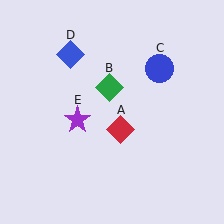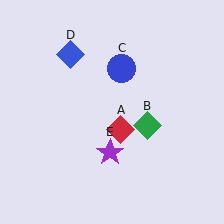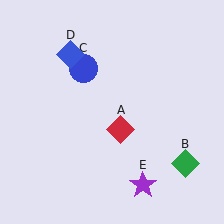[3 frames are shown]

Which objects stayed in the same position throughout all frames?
Red diamond (object A) and blue diamond (object D) remained stationary.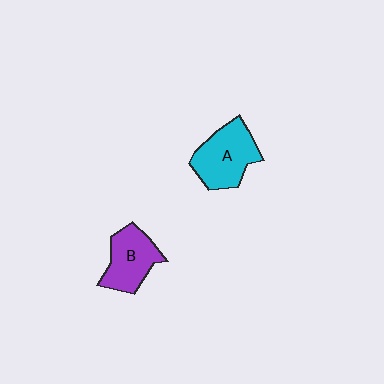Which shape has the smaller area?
Shape B (purple).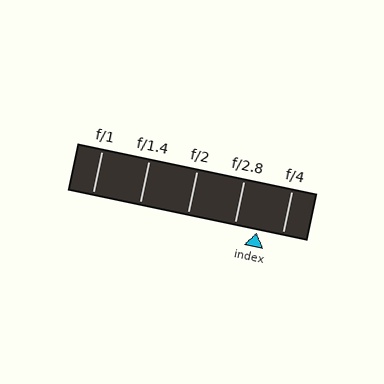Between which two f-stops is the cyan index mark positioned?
The index mark is between f/2.8 and f/4.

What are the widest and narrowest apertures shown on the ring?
The widest aperture shown is f/1 and the narrowest is f/4.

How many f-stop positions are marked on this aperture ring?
There are 5 f-stop positions marked.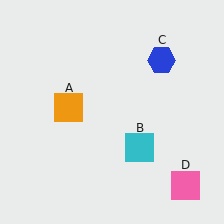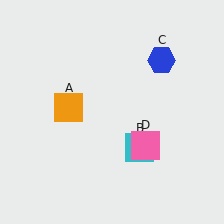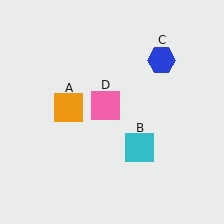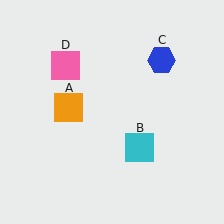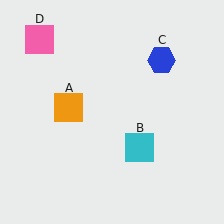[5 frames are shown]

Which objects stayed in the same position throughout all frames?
Orange square (object A) and cyan square (object B) and blue hexagon (object C) remained stationary.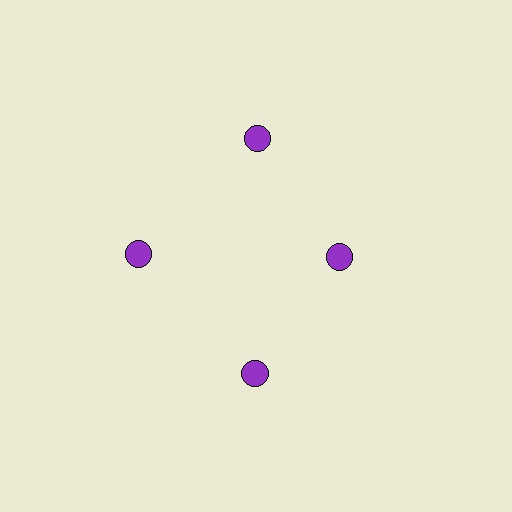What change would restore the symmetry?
The symmetry would be restored by moving it outward, back onto the ring so that all 4 circles sit at equal angles and equal distance from the center.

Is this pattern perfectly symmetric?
No. The 4 purple circles are arranged in a ring, but one element near the 3 o'clock position is pulled inward toward the center, breaking the 4-fold rotational symmetry.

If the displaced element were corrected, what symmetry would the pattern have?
It would have 4-fold rotational symmetry — the pattern would map onto itself every 90 degrees.